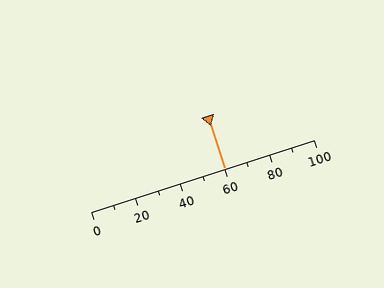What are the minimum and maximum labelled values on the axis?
The axis runs from 0 to 100.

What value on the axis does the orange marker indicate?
The marker indicates approximately 60.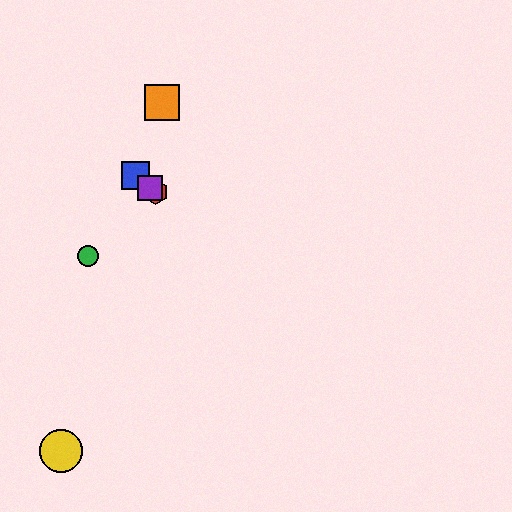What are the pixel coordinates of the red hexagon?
The red hexagon is at (156, 192).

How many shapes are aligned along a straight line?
3 shapes (the red hexagon, the blue square, the purple square) are aligned along a straight line.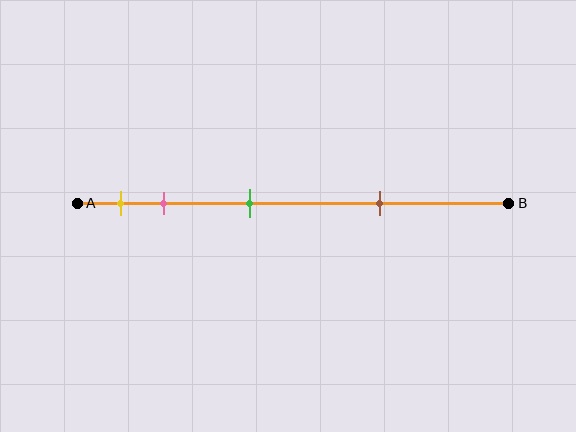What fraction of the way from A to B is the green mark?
The green mark is approximately 40% (0.4) of the way from A to B.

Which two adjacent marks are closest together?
The yellow and pink marks are the closest adjacent pair.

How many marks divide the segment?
There are 4 marks dividing the segment.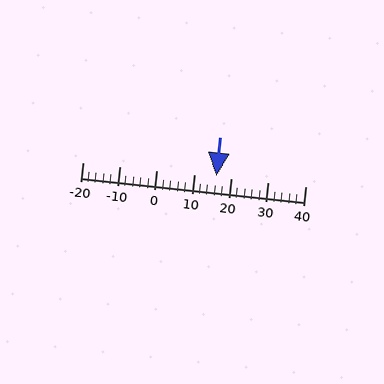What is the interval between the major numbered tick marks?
The major tick marks are spaced 10 units apart.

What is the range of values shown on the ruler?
The ruler shows values from -20 to 40.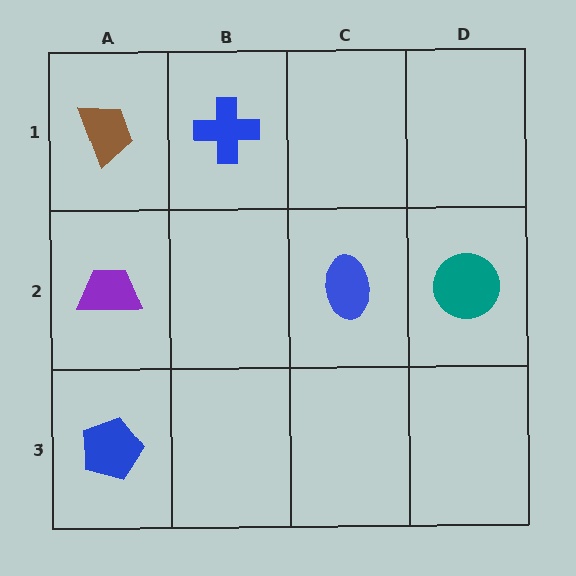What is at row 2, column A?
A purple trapezoid.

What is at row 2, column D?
A teal circle.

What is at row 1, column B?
A blue cross.